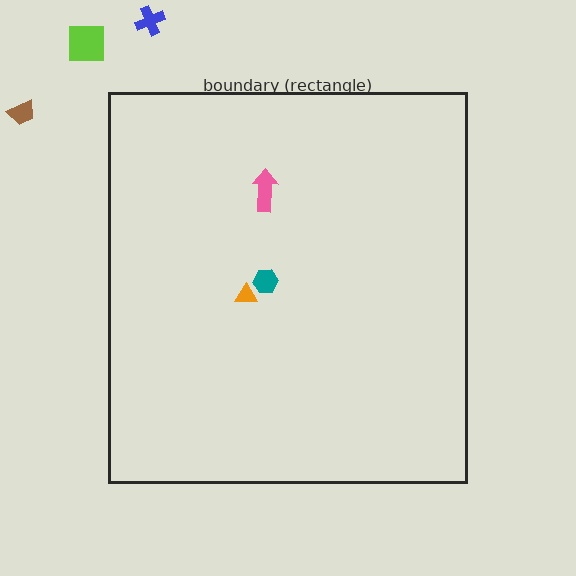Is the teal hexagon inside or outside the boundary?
Inside.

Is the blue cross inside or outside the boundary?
Outside.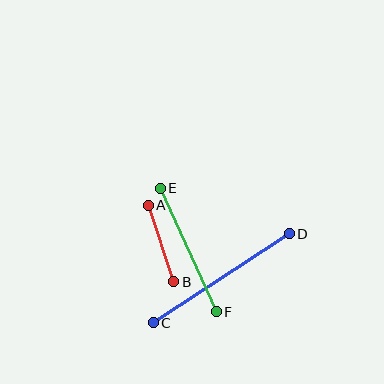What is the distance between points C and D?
The distance is approximately 162 pixels.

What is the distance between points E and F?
The distance is approximately 136 pixels.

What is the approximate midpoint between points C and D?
The midpoint is at approximately (221, 278) pixels.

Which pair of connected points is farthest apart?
Points C and D are farthest apart.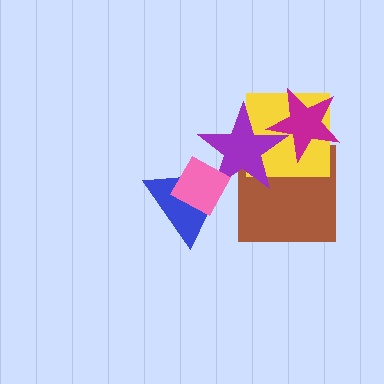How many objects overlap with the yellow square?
3 objects overlap with the yellow square.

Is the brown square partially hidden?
Yes, it is partially covered by another shape.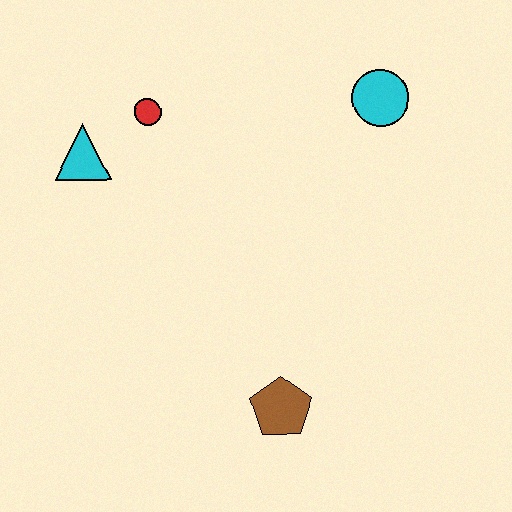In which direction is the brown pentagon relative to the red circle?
The brown pentagon is below the red circle.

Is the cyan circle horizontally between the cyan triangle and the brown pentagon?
No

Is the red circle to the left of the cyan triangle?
No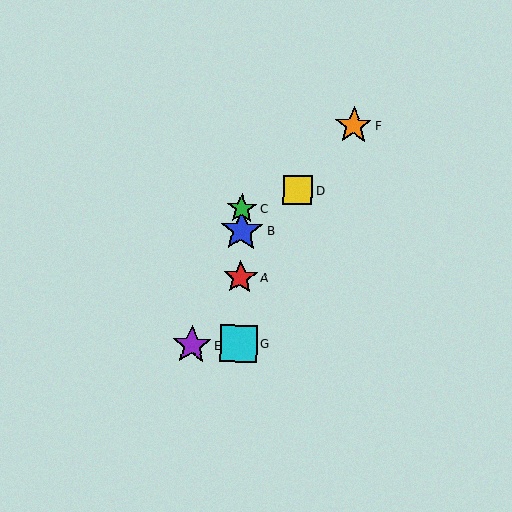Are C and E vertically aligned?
No, C is at x≈242 and E is at x≈192.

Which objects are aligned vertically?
Objects A, B, C, G are aligned vertically.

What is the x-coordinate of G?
Object G is at x≈239.